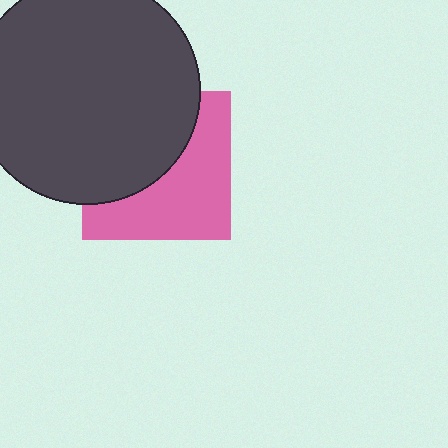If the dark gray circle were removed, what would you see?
You would see the complete pink square.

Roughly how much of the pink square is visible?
About half of it is visible (roughly 51%).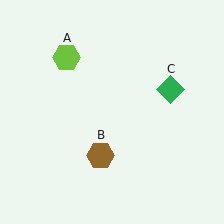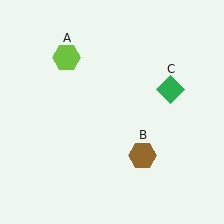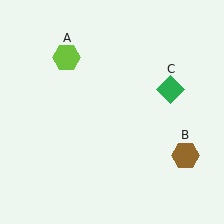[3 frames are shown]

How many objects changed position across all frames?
1 object changed position: brown hexagon (object B).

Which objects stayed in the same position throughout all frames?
Lime hexagon (object A) and green diamond (object C) remained stationary.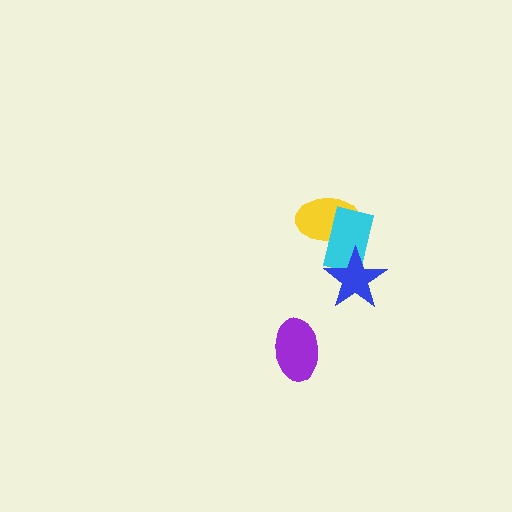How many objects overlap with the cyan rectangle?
2 objects overlap with the cyan rectangle.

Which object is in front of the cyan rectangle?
The blue star is in front of the cyan rectangle.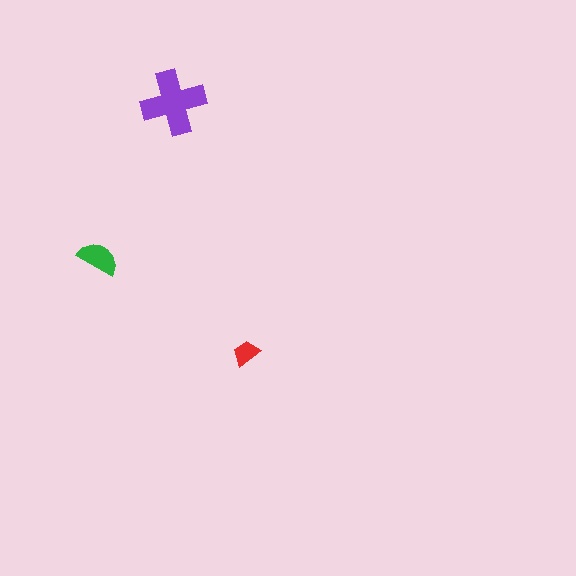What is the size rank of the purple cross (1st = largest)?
1st.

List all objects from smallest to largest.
The red trapezoid, the green semicircle, the purple cross.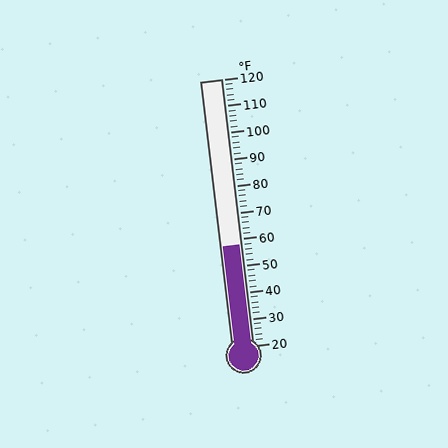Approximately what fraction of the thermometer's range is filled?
The thermometer is filled to approximately 40% of its range.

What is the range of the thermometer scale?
The thermometer scale ranges from 20°F to 120°F.